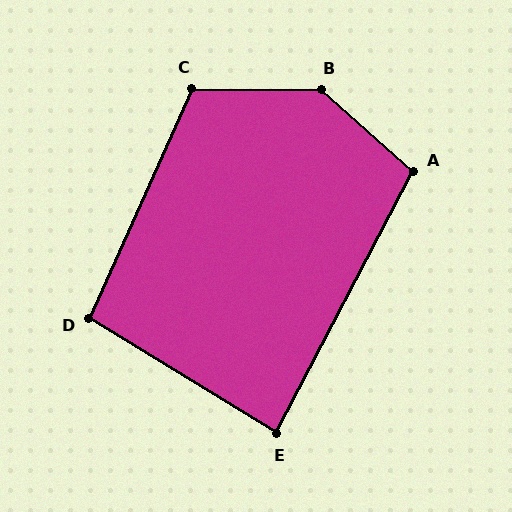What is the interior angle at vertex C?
Approximately 114 degrees (obtuse).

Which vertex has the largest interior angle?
B, at approximately 139 degrees.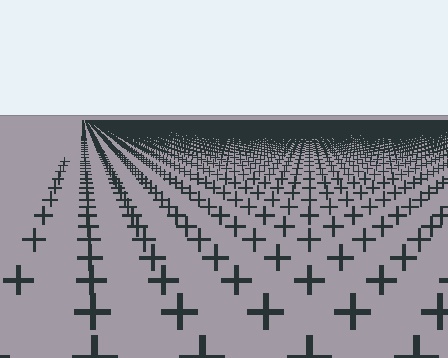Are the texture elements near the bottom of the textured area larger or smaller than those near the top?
Larger. Near the bottom, elements are closer to the viewer and appear at a bigger on-screen size.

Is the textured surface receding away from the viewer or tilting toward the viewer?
The surface is receding away from the viewer. Texture elements get smaller and denser toward the top.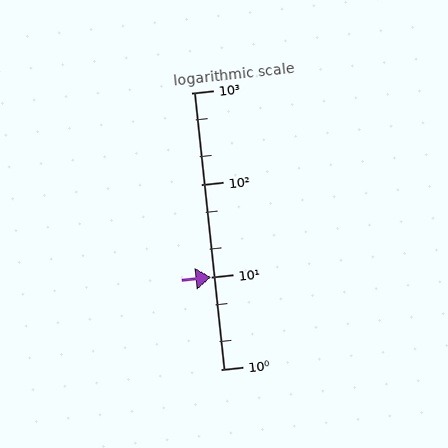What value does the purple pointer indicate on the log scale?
The pointer indicates approximately 10.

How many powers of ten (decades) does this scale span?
The scale spans 3 decades, from 1 to 1000.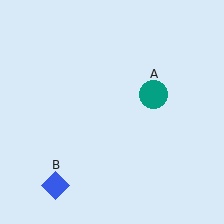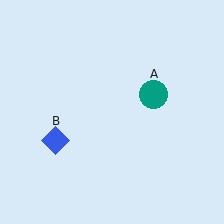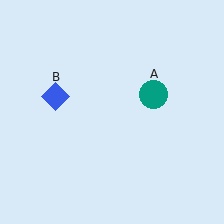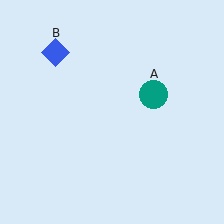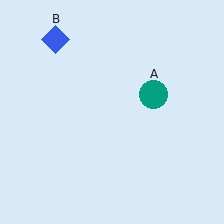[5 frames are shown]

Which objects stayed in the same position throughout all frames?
Teal circle (object A) remained stationary.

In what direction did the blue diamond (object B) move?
The blue diamond (object B) moved up.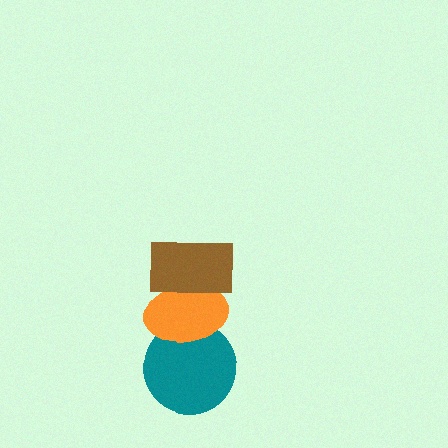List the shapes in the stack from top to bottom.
From top to bottom: the brown rectangle, the orange ellipse, the teal circle.